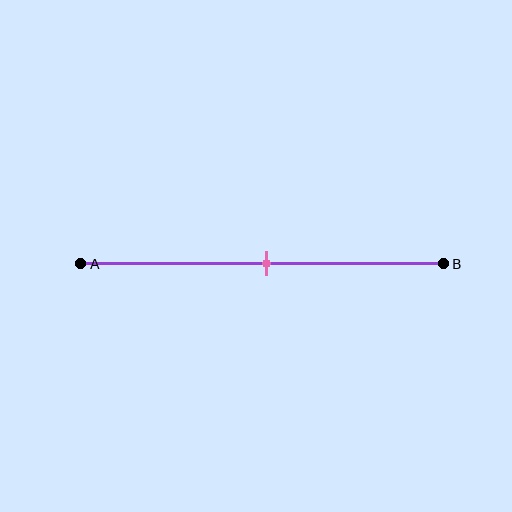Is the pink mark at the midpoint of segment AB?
Yes, the mark is approximately at the midpoint.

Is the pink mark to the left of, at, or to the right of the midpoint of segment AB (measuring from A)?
The pink mark is approximately at the midpoint of segment AB.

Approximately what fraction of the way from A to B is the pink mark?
The pink mark is approximately 50% of the way from A to B.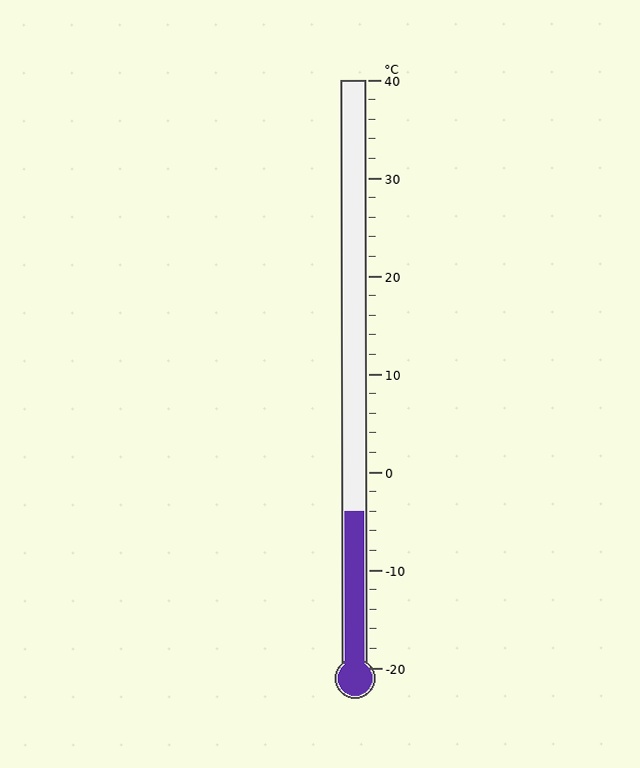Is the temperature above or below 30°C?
The temperature is below 30°C.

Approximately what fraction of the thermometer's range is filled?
The thermometer is filled to approximately 25% of its range.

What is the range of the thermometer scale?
The thermometer scale ranges from -20°C to 40°C.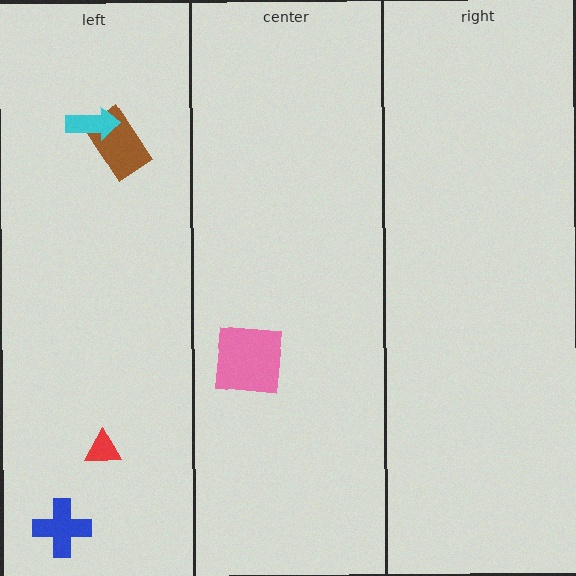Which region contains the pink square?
The center region.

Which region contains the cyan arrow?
The left region.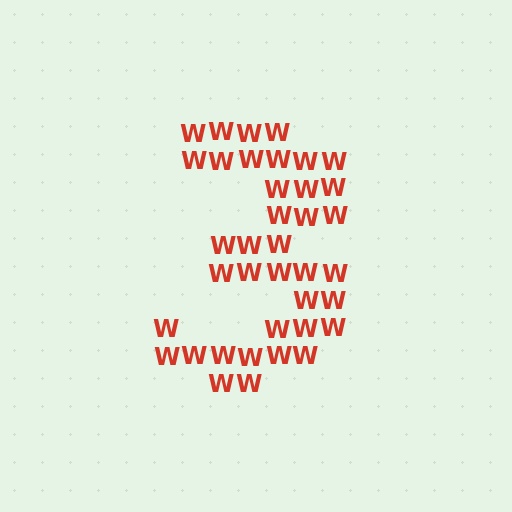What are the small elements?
The small elements are letter W's.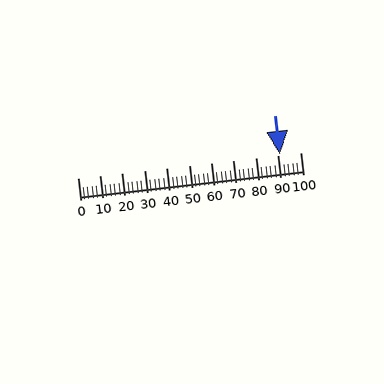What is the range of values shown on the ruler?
The ruler shows values from 0 to 100.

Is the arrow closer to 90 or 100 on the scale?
The arrow is closer to 90.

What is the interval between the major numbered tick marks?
The major tick marks are spaced 10 units apart.